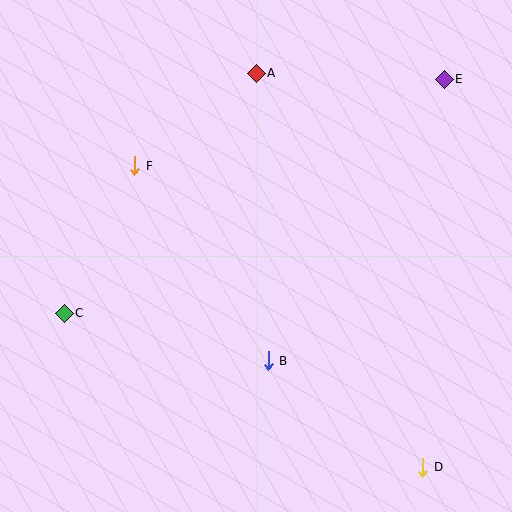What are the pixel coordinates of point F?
Point F is at (135, 166).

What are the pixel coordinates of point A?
Point A is at (256, 73).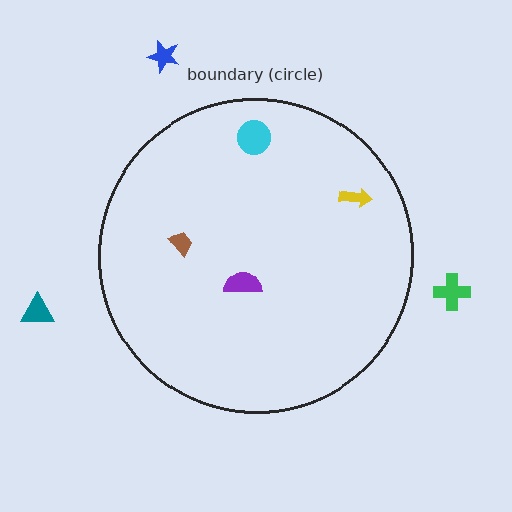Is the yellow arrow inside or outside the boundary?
Inside.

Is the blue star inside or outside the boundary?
Outside.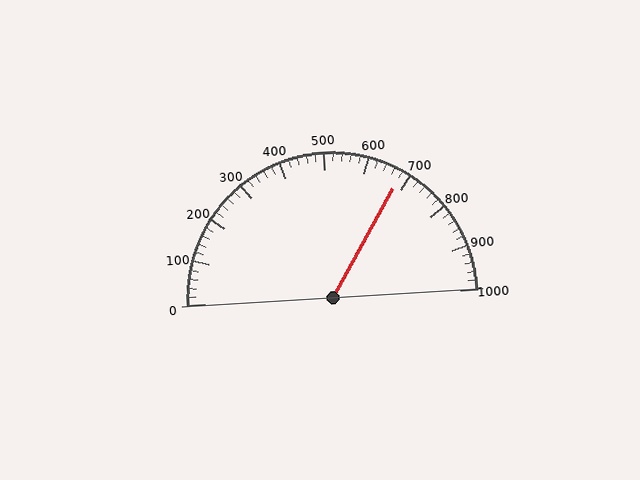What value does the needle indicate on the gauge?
The needle indicates approximately 680.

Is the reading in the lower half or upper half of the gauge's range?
The reading is in the upper half of the range (0 to 1000).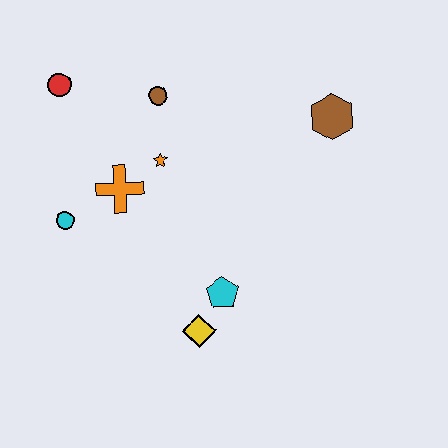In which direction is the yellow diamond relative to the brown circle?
The yellow diamond is below the brown circle.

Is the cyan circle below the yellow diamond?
No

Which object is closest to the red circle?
The brown circle is closest to the red circle.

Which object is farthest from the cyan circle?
The brown hexagon is farthest from the cyan circle.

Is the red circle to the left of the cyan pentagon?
Yes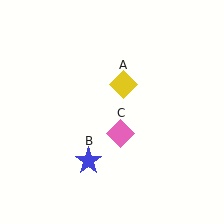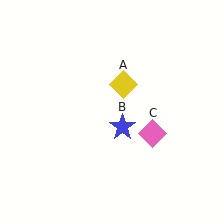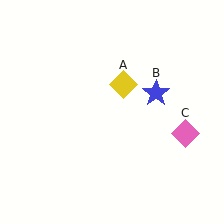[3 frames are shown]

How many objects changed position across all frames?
2 objects changed position: blue star (object B), pink diamond (object C).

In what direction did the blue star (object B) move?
The blue star (object B) moved up and to the right.